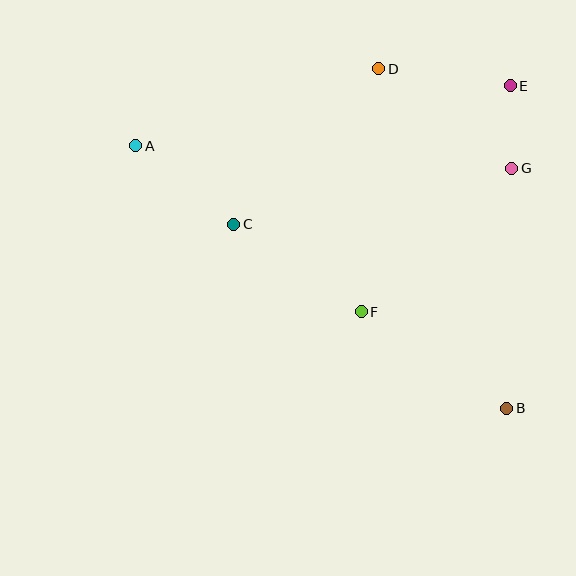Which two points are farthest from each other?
Points A and B are farthest from each other.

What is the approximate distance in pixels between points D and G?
The distance between D and G is approximately 166 pixels.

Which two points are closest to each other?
Points E and G are closest to each other.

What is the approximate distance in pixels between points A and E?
The distance between A and E is approximately 379 pixels.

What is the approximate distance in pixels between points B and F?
The distance between B and F is approximately 175 pixels.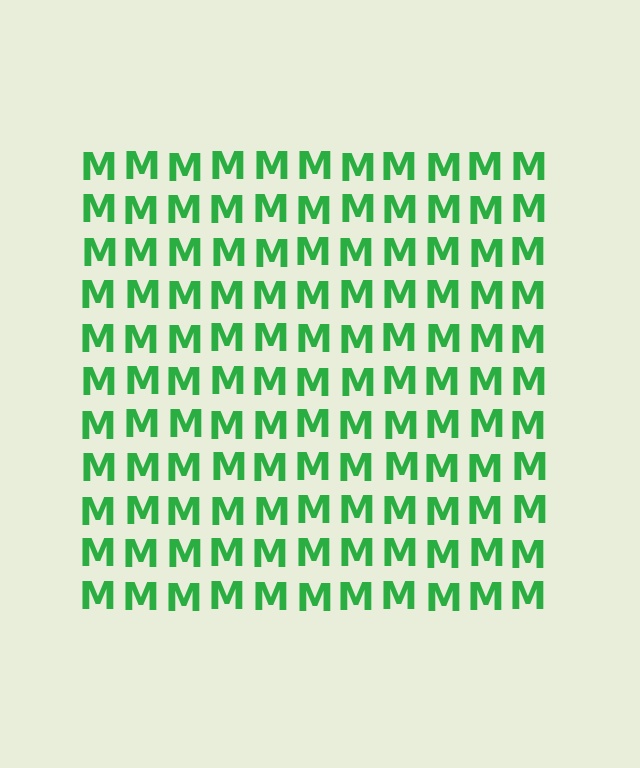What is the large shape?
The large shape is a square.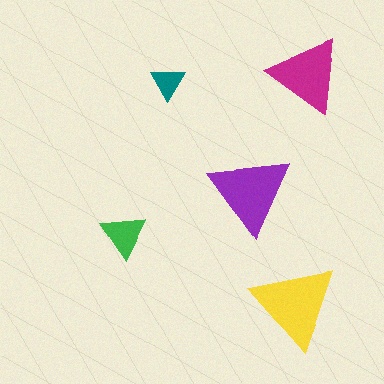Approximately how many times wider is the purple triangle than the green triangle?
About 2 times wider.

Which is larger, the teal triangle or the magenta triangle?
The magenta one.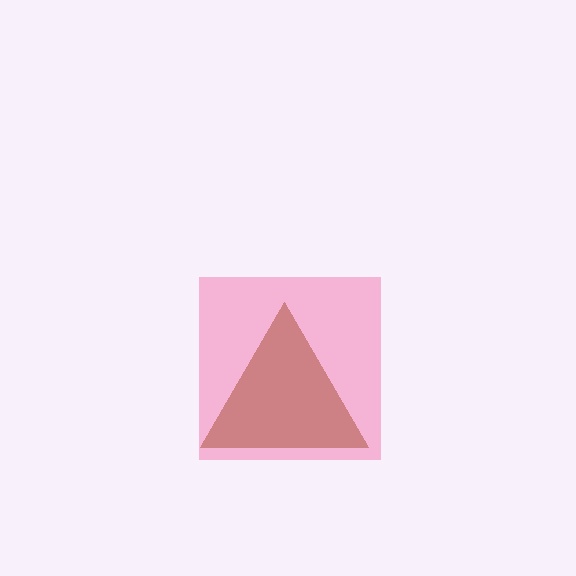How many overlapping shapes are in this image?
There are 2 overlapping shapes in the image.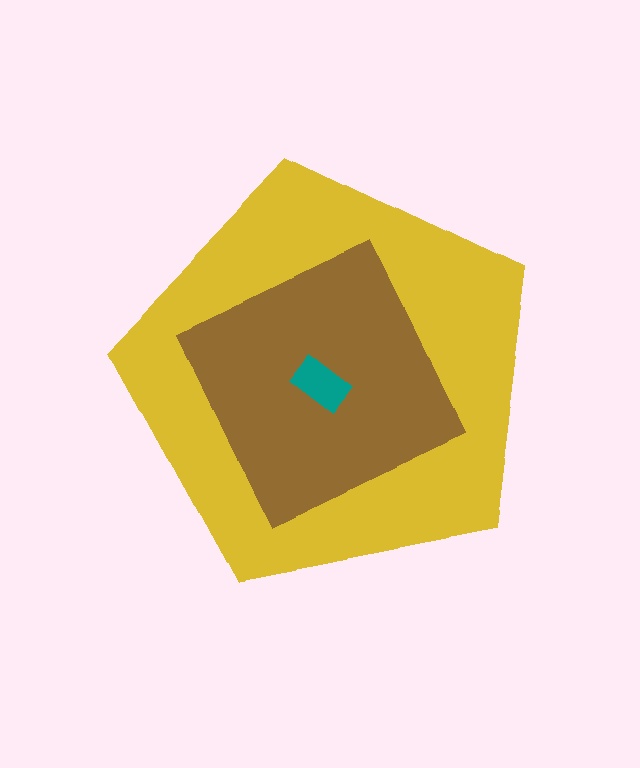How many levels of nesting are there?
3.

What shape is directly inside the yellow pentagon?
The brown square.